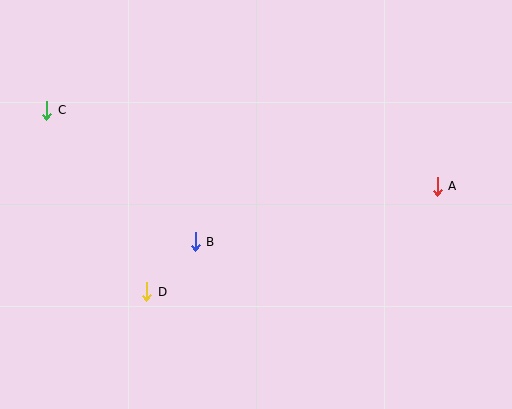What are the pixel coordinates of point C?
Point C is at (47, 110).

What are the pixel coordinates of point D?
Point D is at (147, 292).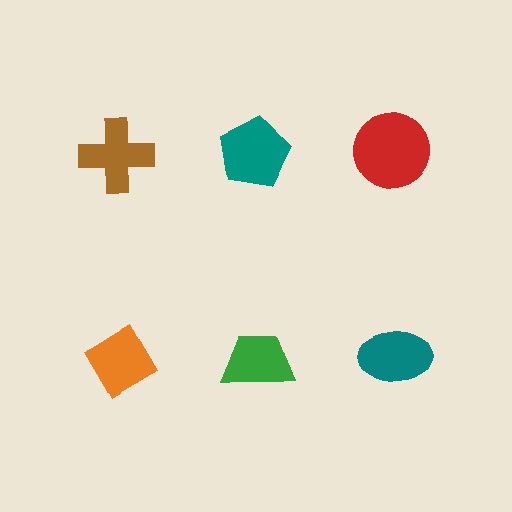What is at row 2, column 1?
An orange diamond.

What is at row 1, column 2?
A teal pentagon.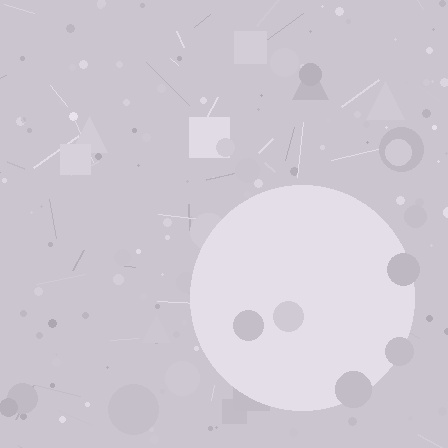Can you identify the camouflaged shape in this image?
The camouflaged shape is a circle.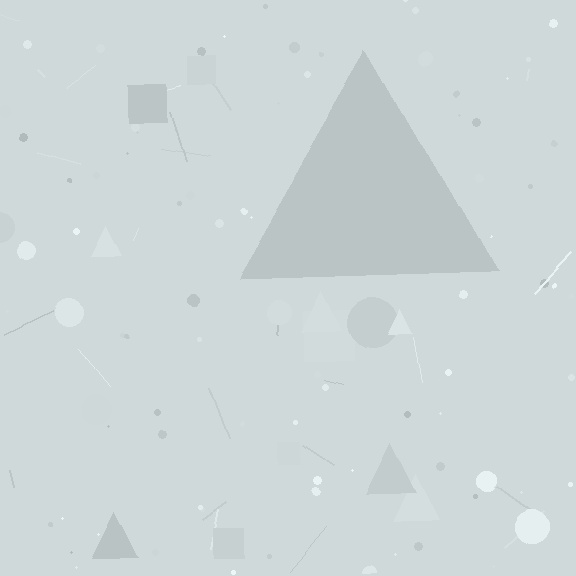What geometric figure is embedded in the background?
A triangle is embedded in the background.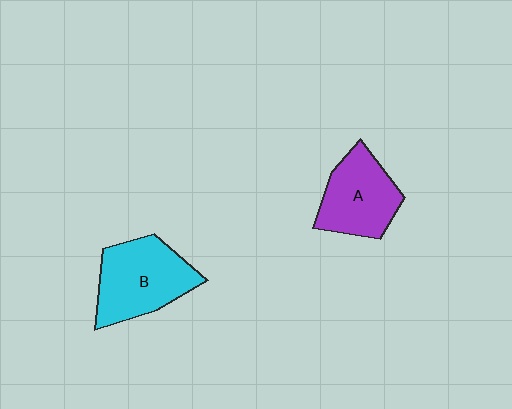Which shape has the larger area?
Shape B (cyan).